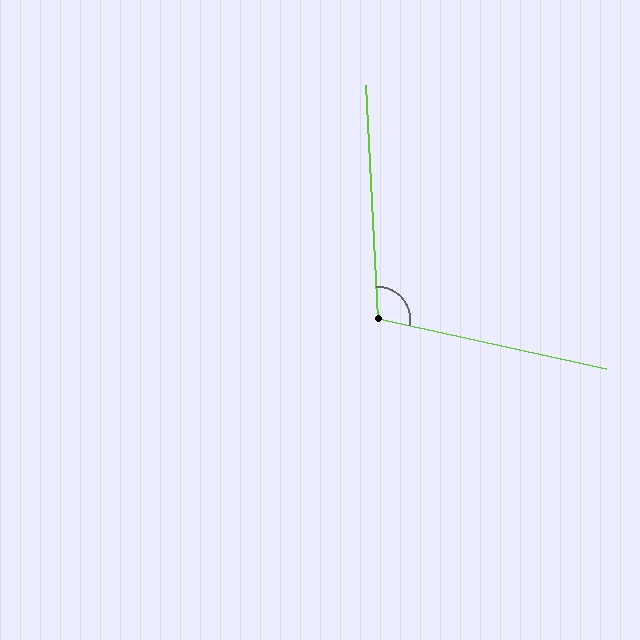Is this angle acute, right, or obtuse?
It is obtuse.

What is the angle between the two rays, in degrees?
Approximately 105 degrees.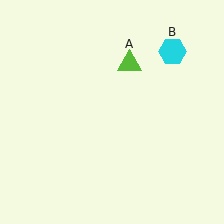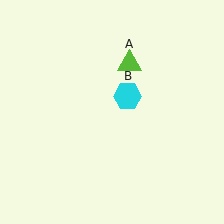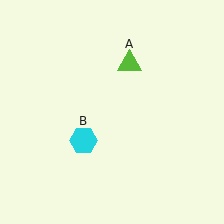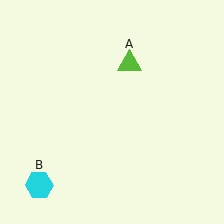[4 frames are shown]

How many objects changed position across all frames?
1 object changed position: cyan hexagon (object B).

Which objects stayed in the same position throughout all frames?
Lime triangle (object A) remained stationary.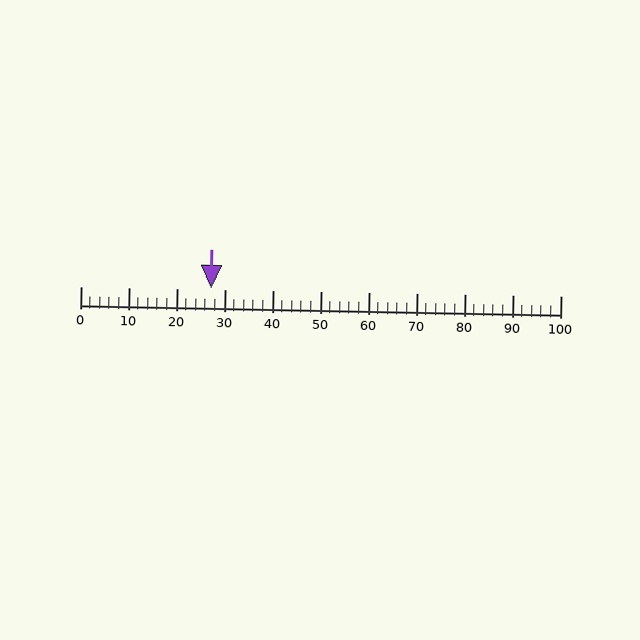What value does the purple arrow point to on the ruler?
The purple arrow points to approximately 27.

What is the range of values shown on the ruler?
The ruler shows values from 0 to 100.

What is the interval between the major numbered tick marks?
The major tick marks are spaced 10 units apart.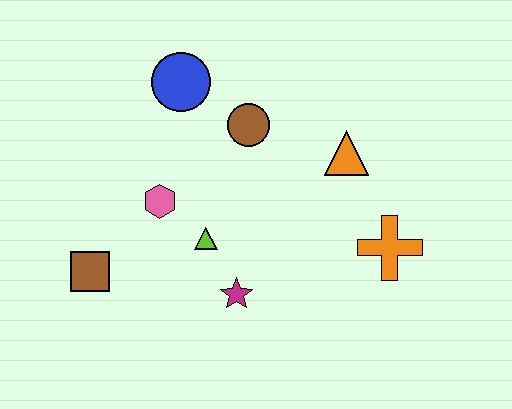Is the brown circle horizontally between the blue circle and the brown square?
No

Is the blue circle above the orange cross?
Yes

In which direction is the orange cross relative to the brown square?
The orange cross is to the right of the brown square.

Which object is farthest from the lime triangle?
The orange cross is farthest from the lime triangle.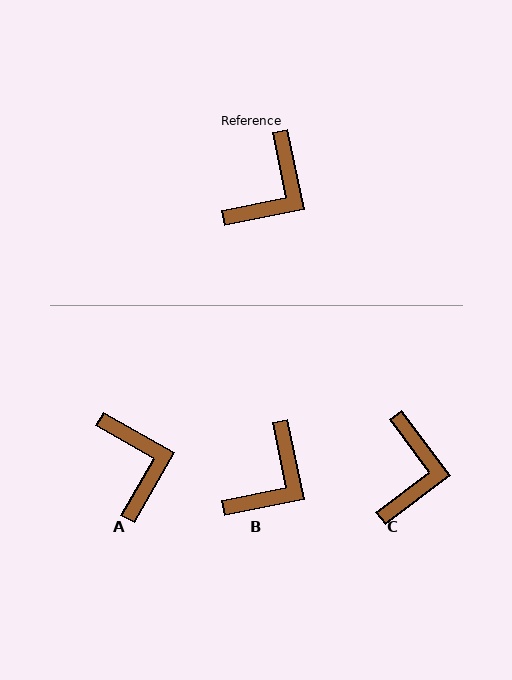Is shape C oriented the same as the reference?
No, it is off by about 25 degrees.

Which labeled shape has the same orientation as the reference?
B.